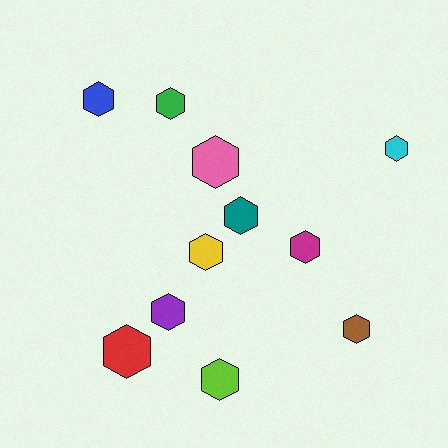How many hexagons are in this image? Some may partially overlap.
There are 11 hexagons.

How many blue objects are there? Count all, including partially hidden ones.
There is 1 blue object.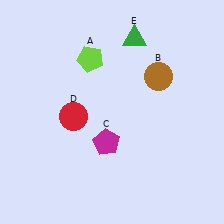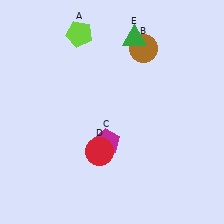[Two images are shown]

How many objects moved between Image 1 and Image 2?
3 objects moved between the two images.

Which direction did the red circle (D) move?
The red circle (D) moved down.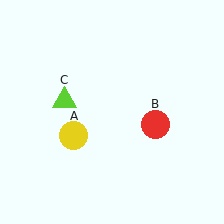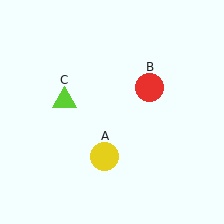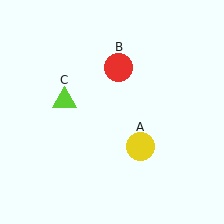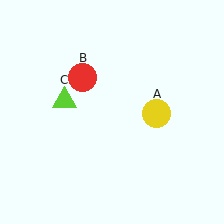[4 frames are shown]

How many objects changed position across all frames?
2 objects changed position: yellow circle (object A), red circle (object B).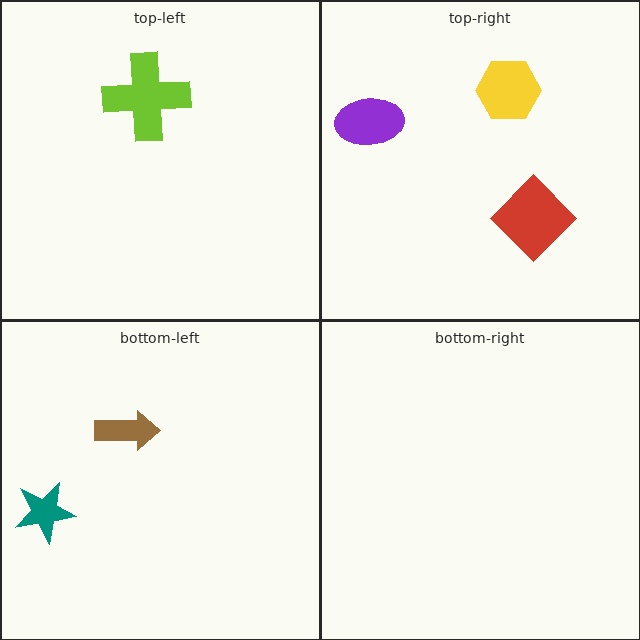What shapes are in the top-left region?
The lime cross.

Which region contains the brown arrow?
The bottom-left region.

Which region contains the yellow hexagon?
The top-right region.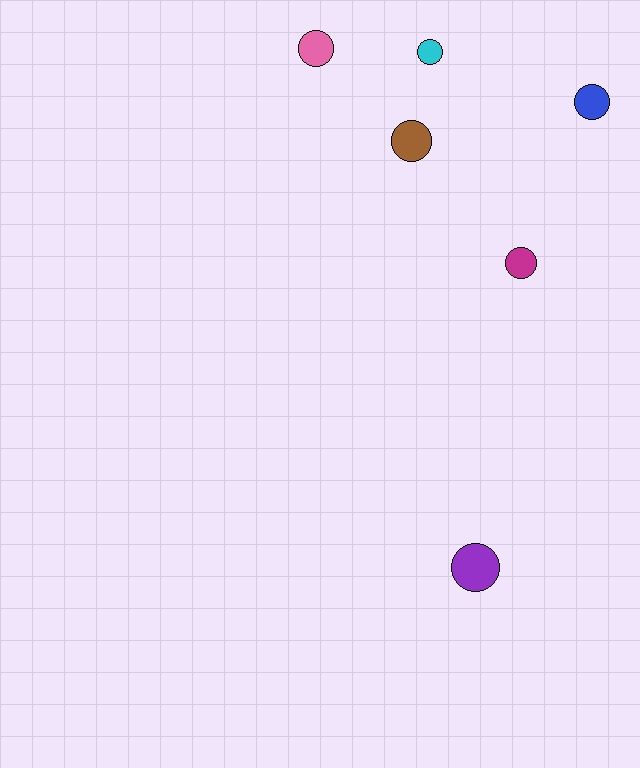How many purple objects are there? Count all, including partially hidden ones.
There is 1 purple object.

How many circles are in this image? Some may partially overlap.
There are 6 circles.